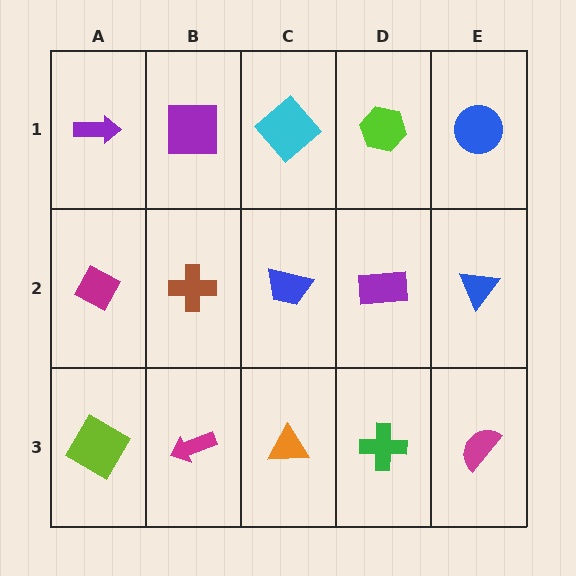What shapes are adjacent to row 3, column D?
A purple rectangle (row 2, column D), an orange triangle (row 3, column C), a magenta semicircle (row 3, column E).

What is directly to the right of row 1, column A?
A purple square.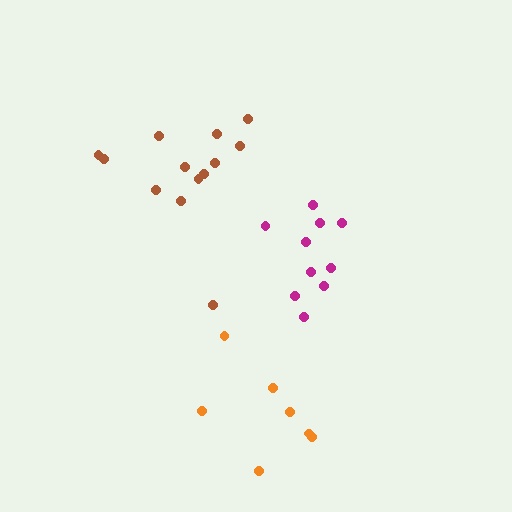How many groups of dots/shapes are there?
There are 3 groups.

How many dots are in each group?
Group 1: 10 dots, Group 2: 13 dots, Group 3: 7 dots (30 total).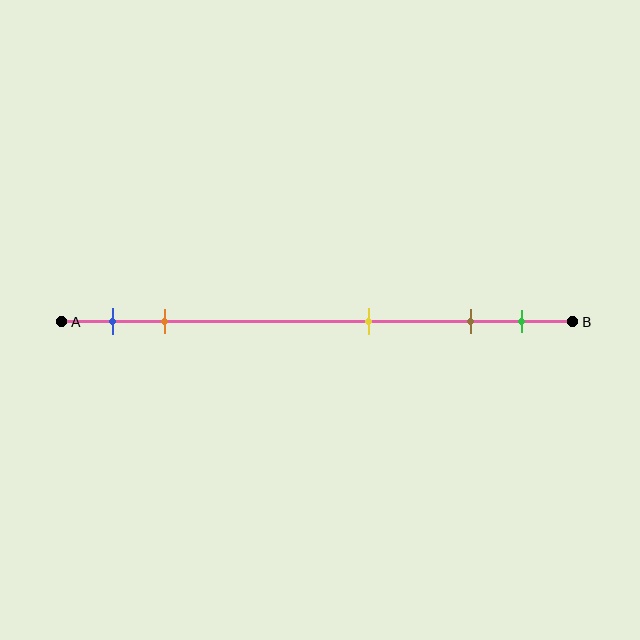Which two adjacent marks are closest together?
The brown and green marks are the closest adjacent pair.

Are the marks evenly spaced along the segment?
No, the marks are not evenly spaced.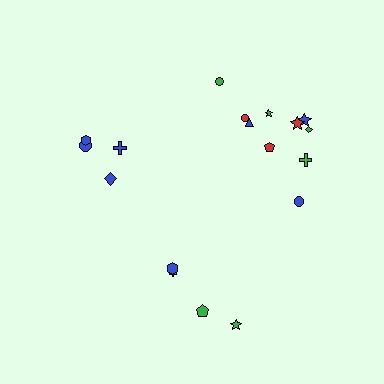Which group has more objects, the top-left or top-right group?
The top-right group.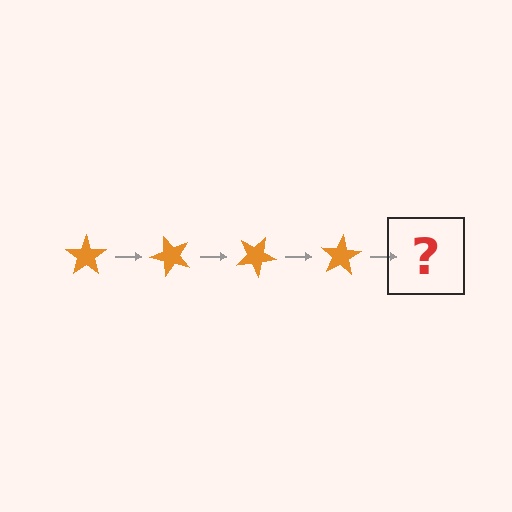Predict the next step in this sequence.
The next step is an orange star rotated 200 degrees.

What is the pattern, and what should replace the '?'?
The pattern is that the star rotates 50 degrees each step. The '?' should be an orange star rotated 200 degrees.